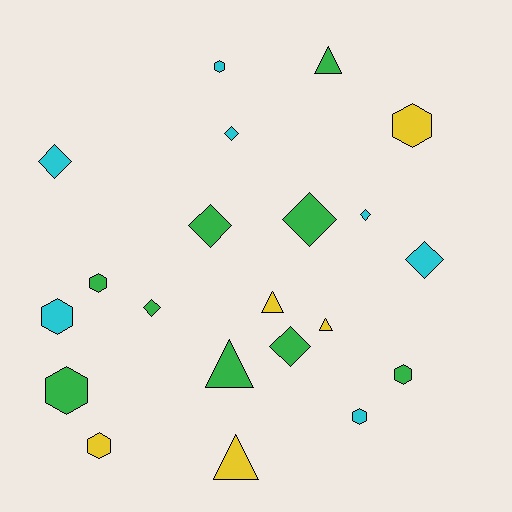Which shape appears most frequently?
Diamond, with 8 objects.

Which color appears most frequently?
Green, with 9 objects.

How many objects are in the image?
There are 21 objects.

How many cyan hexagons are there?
There are 3 cyan hexagons.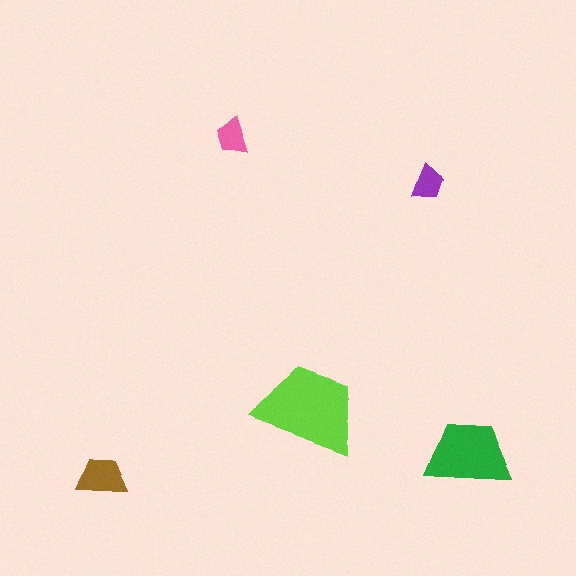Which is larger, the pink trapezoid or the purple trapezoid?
The pink one.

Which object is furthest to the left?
The brown trapezoid is leftmost.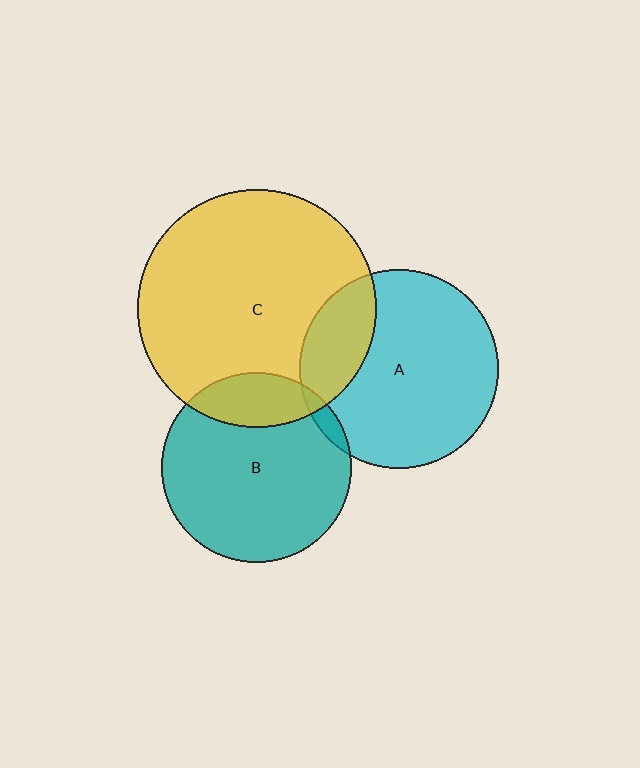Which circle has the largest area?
Circle C (yellow).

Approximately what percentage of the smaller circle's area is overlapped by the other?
Approximately 20%.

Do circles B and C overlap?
Yes.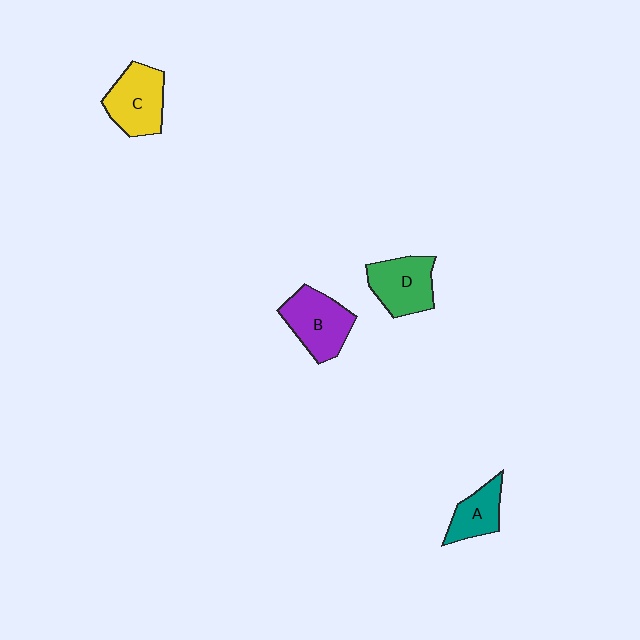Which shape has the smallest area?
Shape A (teal).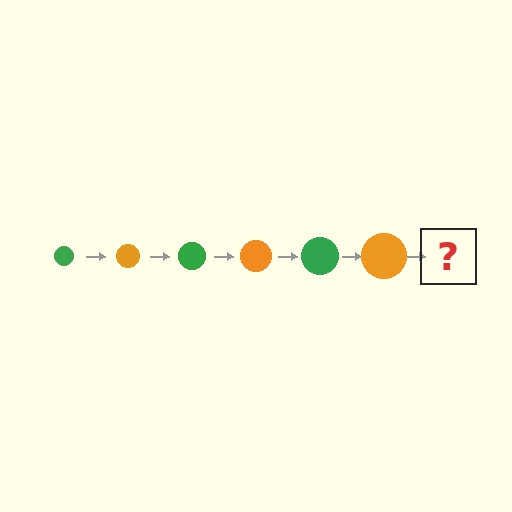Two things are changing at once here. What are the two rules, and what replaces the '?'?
The two rules are that the circle grows larger each step and the color cycles through green and orange. The '?' should be a green circle, larger than the previous one.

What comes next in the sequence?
The next element should be a green circle, larger than the previous one.